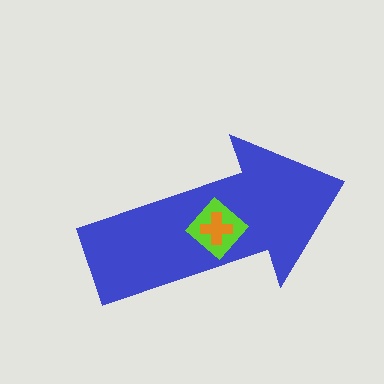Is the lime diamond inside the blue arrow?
Yes.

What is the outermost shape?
The blue arrow.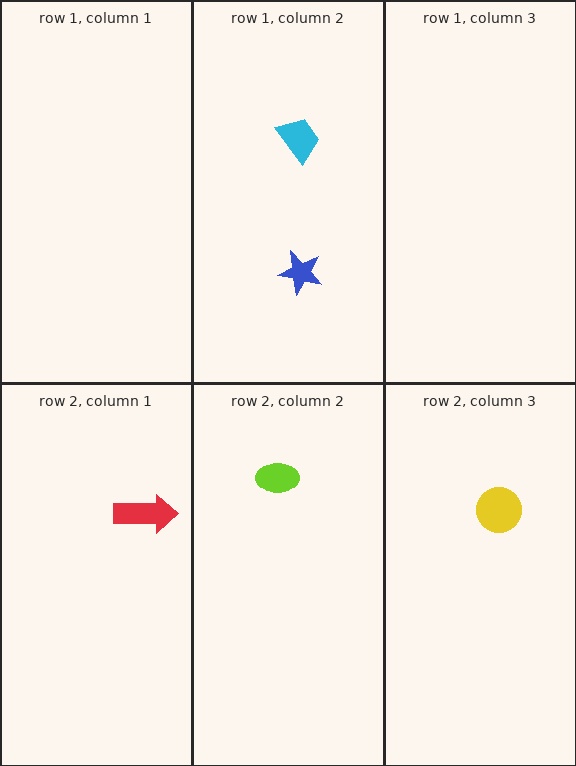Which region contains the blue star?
The row 1, column 2 region.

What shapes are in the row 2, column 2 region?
The lime ellipse.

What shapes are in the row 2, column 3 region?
The yellow circle.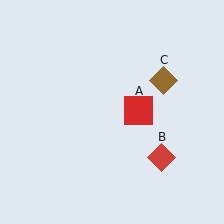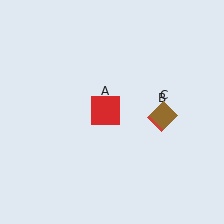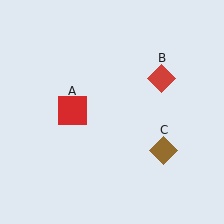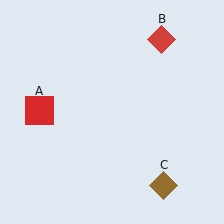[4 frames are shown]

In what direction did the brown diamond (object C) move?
The brown diamond (object C) moved down.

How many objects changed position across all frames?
3 objects changed position: red square (object A), red diamond (object B), brown diamond (object C).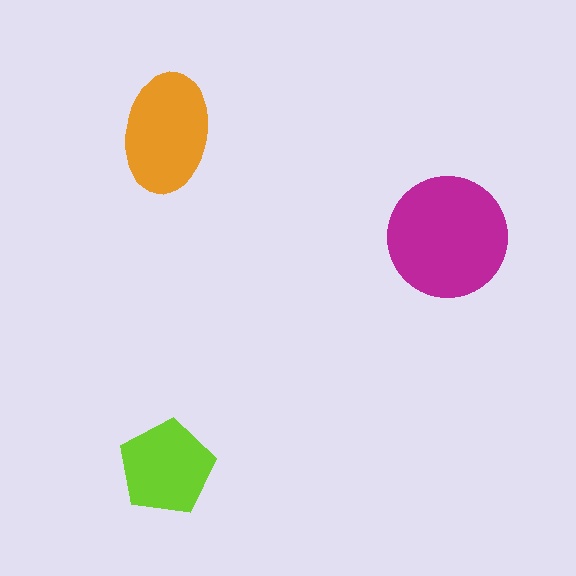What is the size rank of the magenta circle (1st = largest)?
1st.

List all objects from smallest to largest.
The lime pentagon, the orange ellipse, the magenta circle.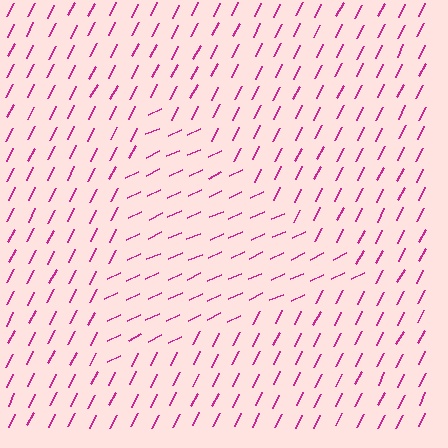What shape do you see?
I see a triangle.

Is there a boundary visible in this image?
Yes, there is a texture boundary formed by a change in line orientation.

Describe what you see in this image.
The image is filled with small magenta line segments. A triangle region in the image has lines oriented differently from the surrounding lines, creating a visible texture boundary.